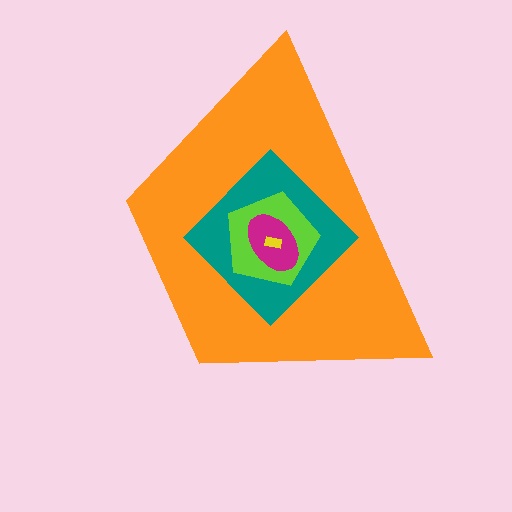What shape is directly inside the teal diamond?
The lime pentagon.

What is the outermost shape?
The orange trapezoid.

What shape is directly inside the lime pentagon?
The magenta ellipse.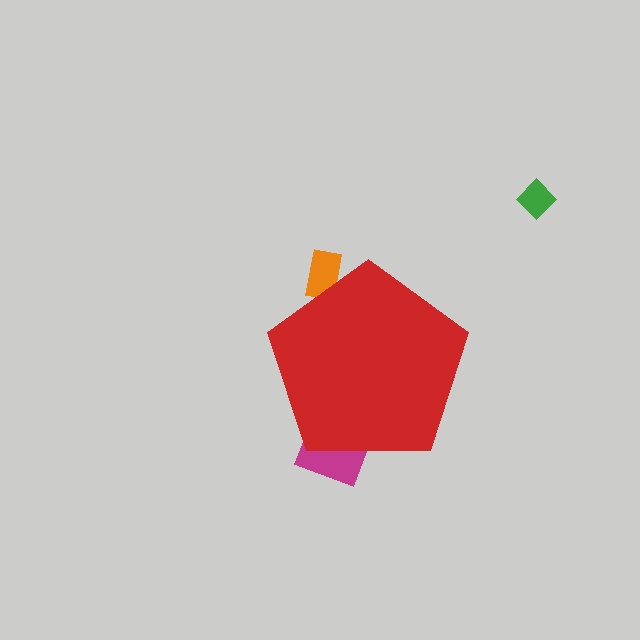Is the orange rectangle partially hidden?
Yes, the orange rectangle is partially hidden behind the red pentagon.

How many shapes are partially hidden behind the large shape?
2 shapes are partially hidden.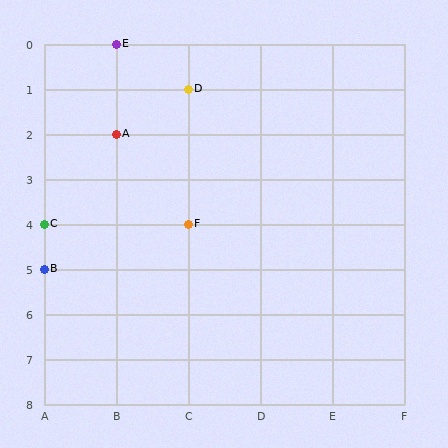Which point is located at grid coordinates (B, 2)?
Point A is at (B, 2).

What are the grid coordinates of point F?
Point F is at grid coordinates (C, 4).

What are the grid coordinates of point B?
Point B is at grid coordinates (A, 5).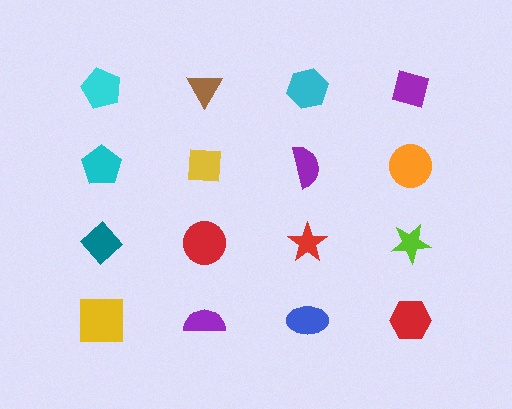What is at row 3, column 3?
A red star.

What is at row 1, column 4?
A purple diamond.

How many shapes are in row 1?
4 shapes.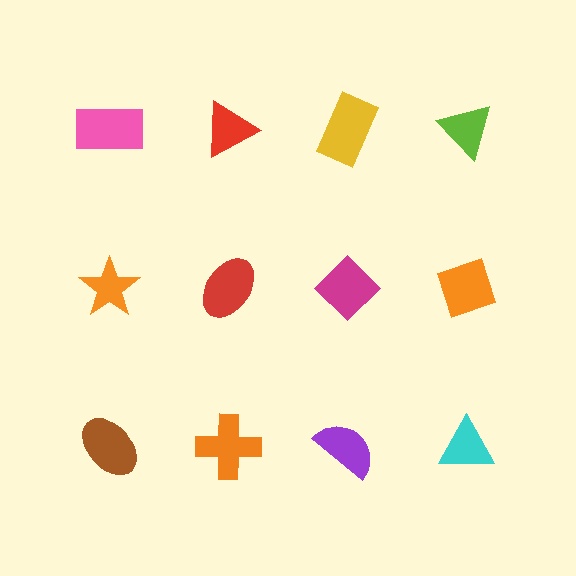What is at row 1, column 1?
A pink rectangle.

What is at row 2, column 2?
A red ellipse.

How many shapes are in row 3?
4 shapes.